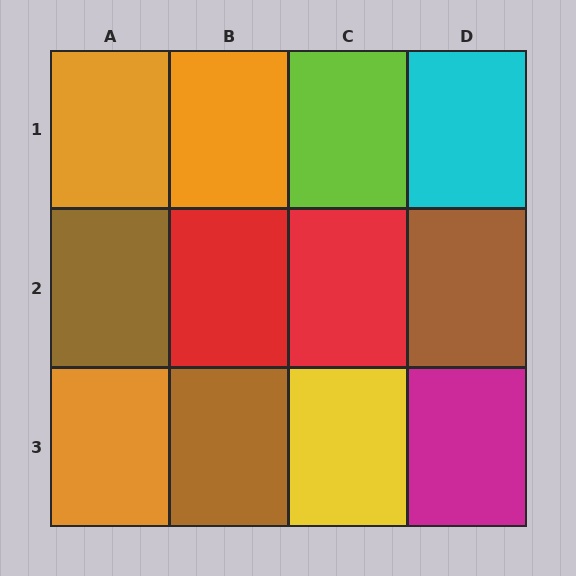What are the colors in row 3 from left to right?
Orange, brown, yellow, magenta.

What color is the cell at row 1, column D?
Cyan.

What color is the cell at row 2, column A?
Brown.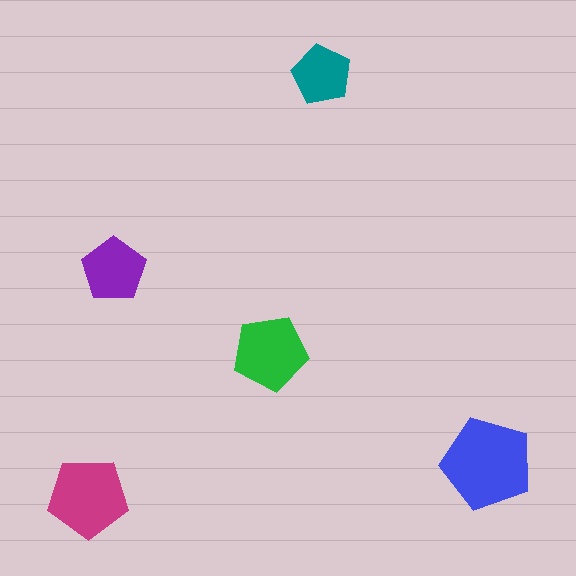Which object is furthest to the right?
The blue pentagon is rightmost.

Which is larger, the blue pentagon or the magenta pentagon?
The blue one.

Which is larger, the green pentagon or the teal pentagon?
The green one.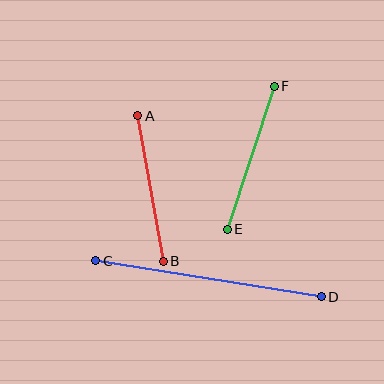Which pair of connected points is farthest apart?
Points C and D are farthest apart.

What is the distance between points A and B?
The distance is approximately 148 pixels.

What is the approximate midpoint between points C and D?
The midpoint is at approximately (208, 279) pixels.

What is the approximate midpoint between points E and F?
The midpoint is at approximately (251, 158) pixels.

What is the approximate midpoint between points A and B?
The midpoint is at approximately (150, 188) pixels.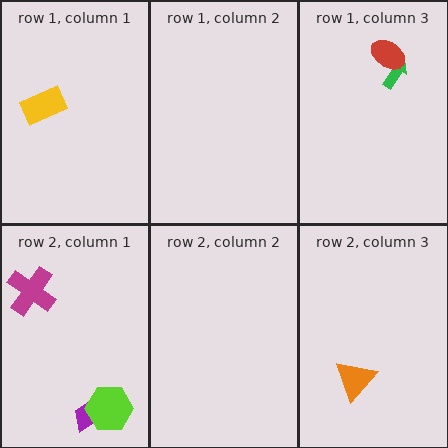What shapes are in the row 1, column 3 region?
The green arrow, the red ellipse.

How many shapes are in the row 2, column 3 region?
1.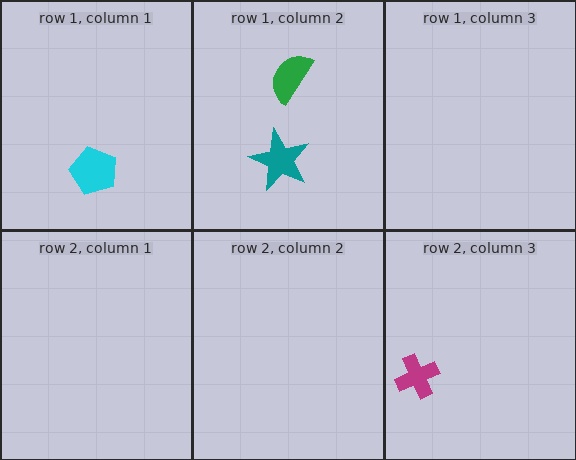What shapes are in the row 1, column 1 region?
The cyan pentagon.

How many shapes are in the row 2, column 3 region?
1.